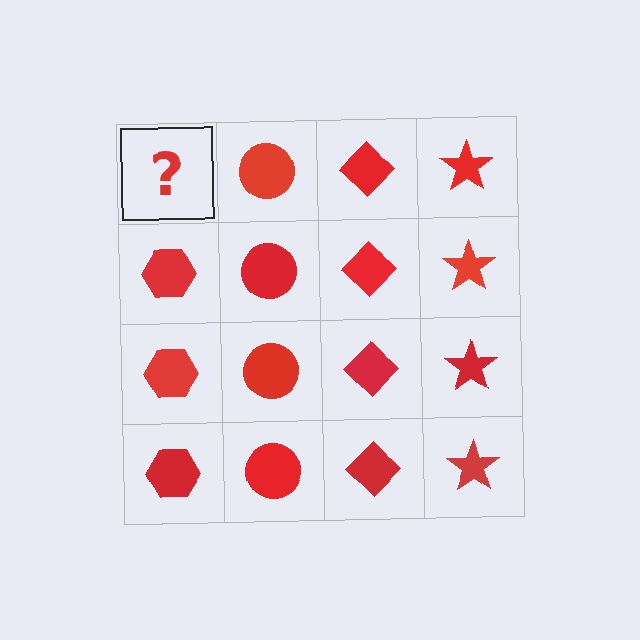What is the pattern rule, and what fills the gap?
The rule is that each column has a consistent shape. The gap should be filled with a red hexagon.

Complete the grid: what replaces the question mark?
The question mark should be replaced with a red hexagon.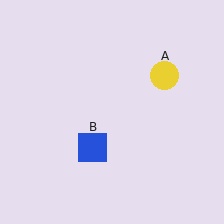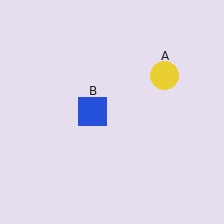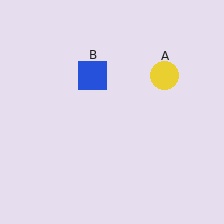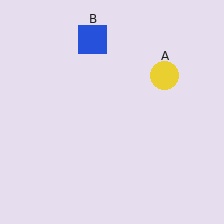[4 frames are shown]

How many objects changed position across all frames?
1 object changed position: blue square (object B).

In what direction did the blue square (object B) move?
The blue square (object B) moved up.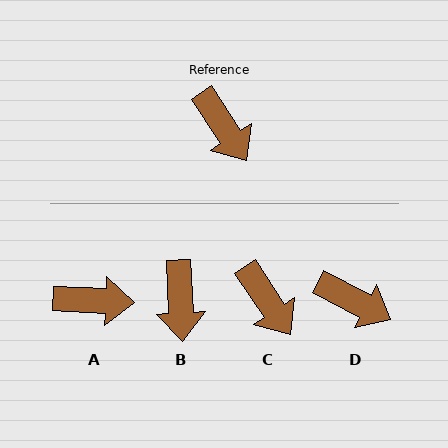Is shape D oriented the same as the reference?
No, it is off by about 29 degrees.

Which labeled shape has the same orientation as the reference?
C.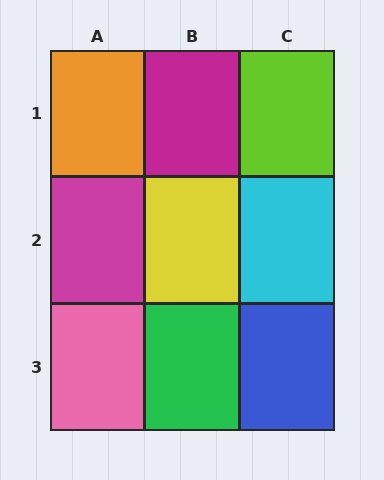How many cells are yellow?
1 cell is yellow.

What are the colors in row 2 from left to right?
Magenta, yellow, cyan.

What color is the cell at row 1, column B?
Magenta.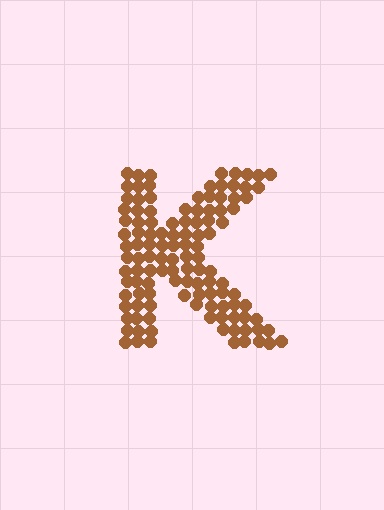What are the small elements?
The small elements are circles.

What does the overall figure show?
The overall figure shows the letter K.